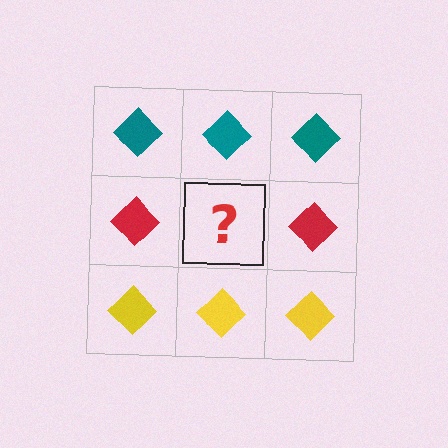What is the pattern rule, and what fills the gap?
The rule is that each row has a consistent color. The gap should be filled with a red diamond.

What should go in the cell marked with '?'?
The missing cell should contain a red diamond.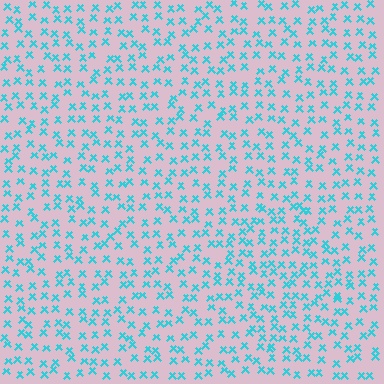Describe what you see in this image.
The image contains small cyan elements arranged at two different densities. A diamond-shaped region is visible where the elements are more densely packed than the surrounding area.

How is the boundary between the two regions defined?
The boundary is defined by a change in element density (approximately 1.4x ratio). All elements are the same color, size, and shape.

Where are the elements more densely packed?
The elements are more densely packed inside the diamond boundary.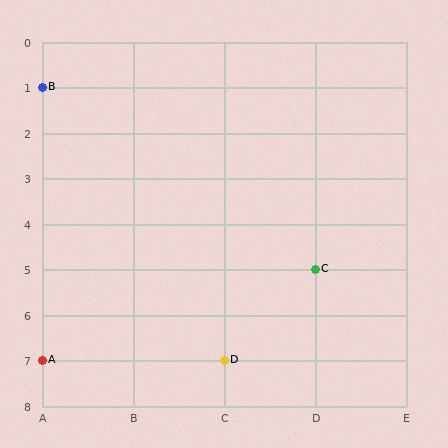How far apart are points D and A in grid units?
Points D and A are 2 columns apart.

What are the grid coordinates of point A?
Point A is at grid coordinates (A, 7).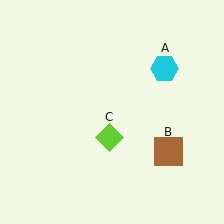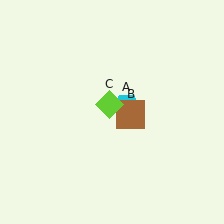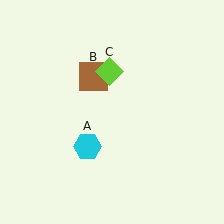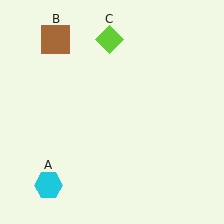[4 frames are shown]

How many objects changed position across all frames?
3 objects changed position: cyan hexagon (object A), brown square (object B), lime diamond (object C).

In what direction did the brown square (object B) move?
The brown square (object B) moved up and to the left.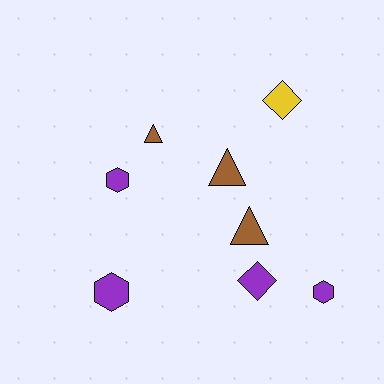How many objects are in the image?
There are 8 objects.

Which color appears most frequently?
Purple, with 4 objects.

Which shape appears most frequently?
Triangle, with 3 objects.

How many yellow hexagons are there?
There are no yellow hexagons.